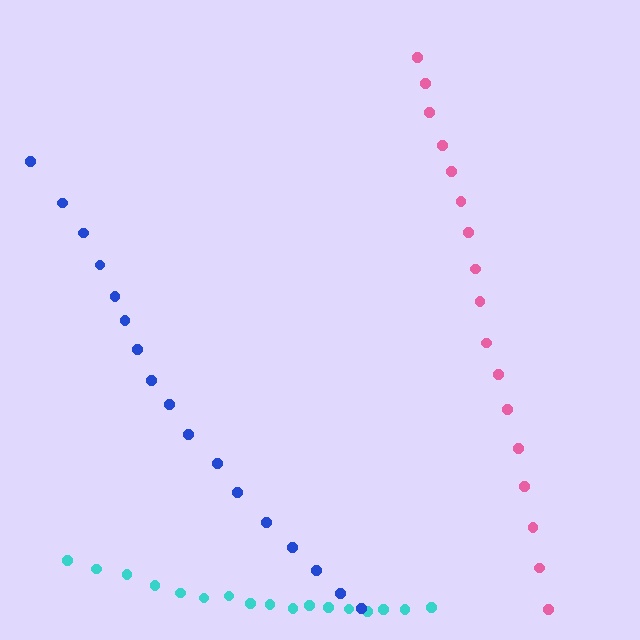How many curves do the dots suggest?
There are 3 distinct paths.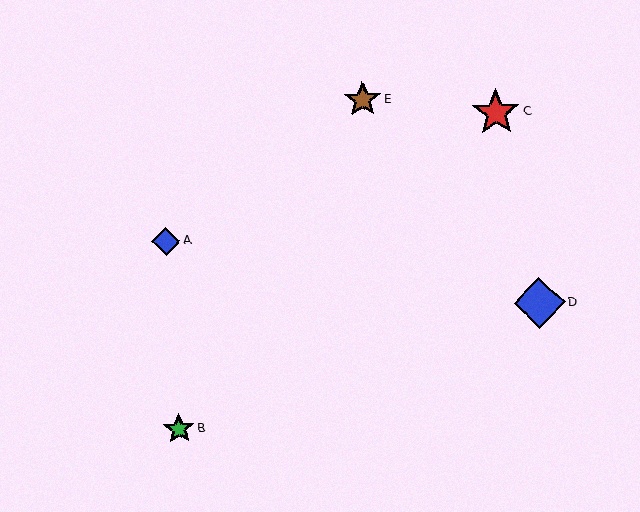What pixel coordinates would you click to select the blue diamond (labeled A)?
Click at (166, 241) to select the blue diamond A.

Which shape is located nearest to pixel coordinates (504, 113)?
The red star (labeled C) at (496, 113) is nearest to that location.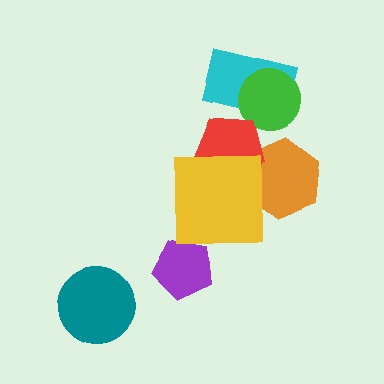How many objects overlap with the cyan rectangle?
2 objects overlap with the cyan rectangle.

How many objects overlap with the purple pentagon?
0 objects overlap with the purple pentagon.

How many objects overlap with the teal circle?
0 objects overlap with the teal circle.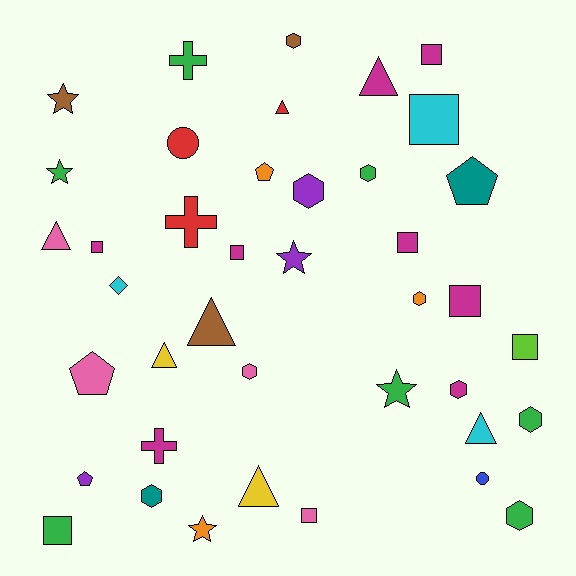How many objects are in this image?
There are 40 objects.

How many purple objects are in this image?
There are 3 purple objects.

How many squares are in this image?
There are 9 squares.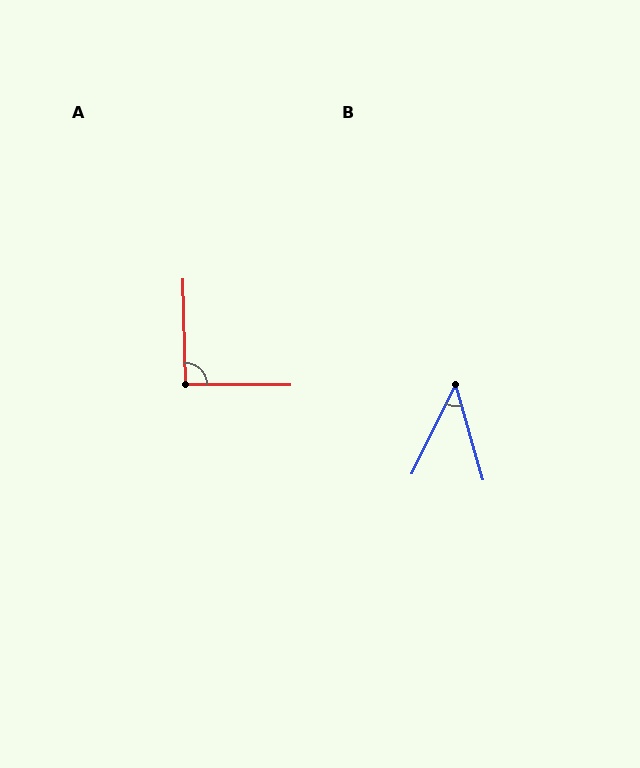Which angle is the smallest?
B, at approximately 42 degrees.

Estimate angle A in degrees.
Approximately 91 degrees.